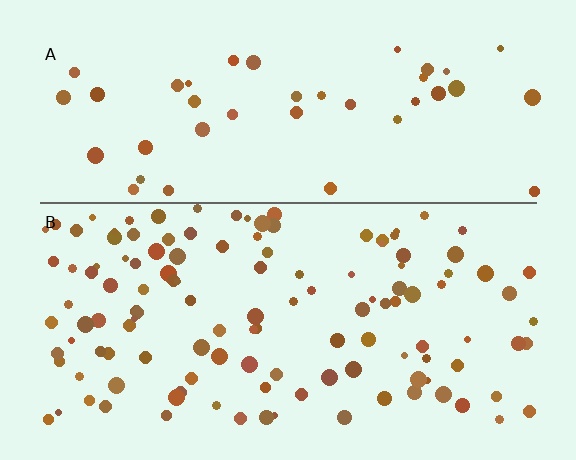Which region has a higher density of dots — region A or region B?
B (the bottom).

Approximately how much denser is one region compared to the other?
Approximately 2.9× — region B over region A.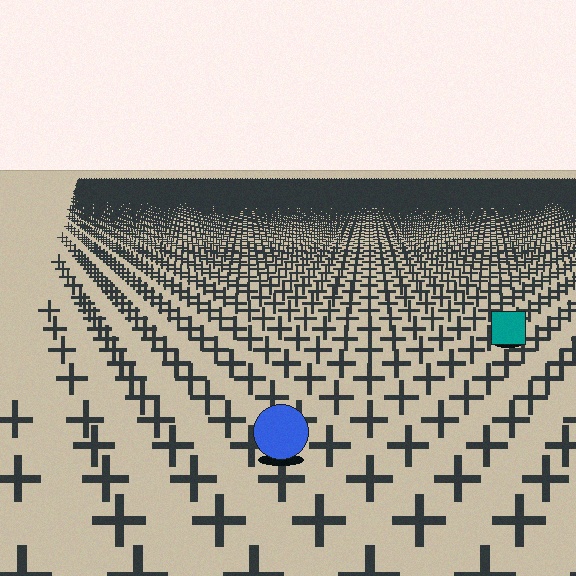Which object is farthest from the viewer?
The teal square is farthest from the viewer. It appears smaller and the ground texture around it is denser.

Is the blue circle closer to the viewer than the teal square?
Yes. The blue circle is closer — you can tell from the texture gradient: the ground texture is coarser near it.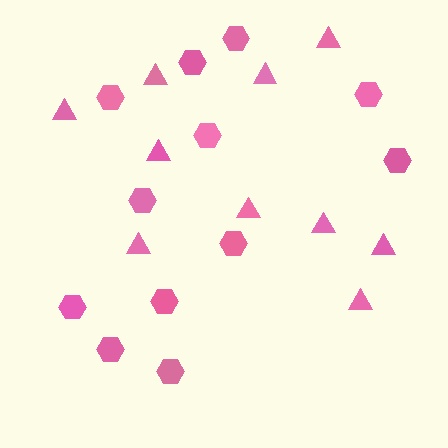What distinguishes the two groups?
There are 2 groups: one group of hexagons (12) and one group of triangles (10).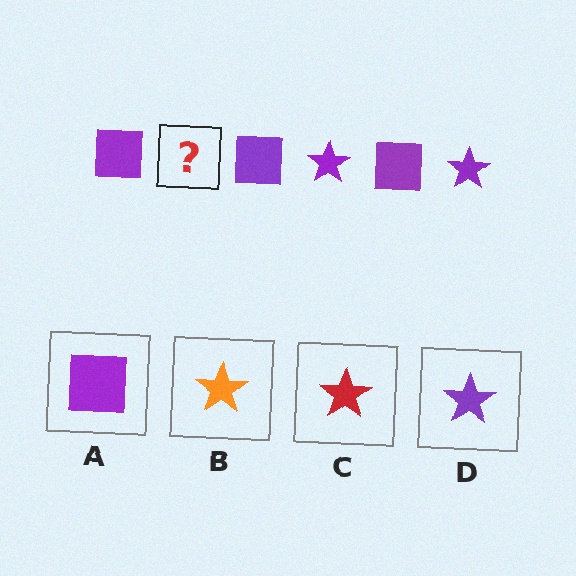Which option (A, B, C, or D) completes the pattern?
D.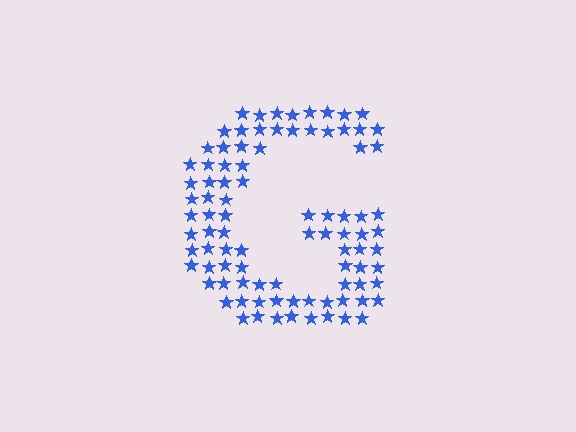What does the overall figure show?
The overall figure shows the letter G.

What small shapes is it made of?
It is made of small stars.